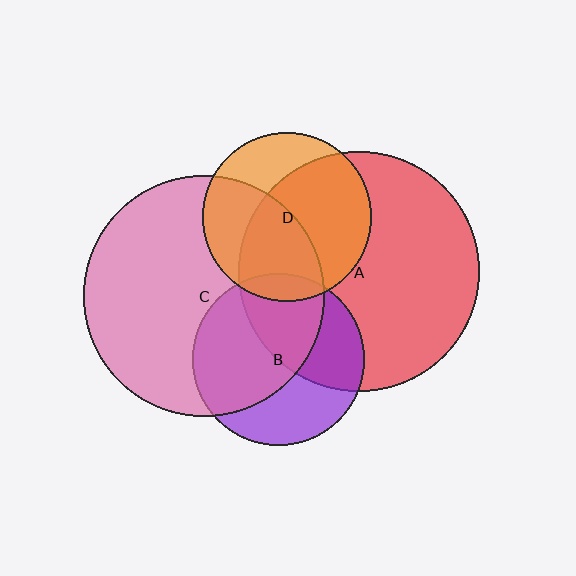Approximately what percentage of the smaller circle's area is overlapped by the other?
Approximately 65%.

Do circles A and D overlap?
Yes.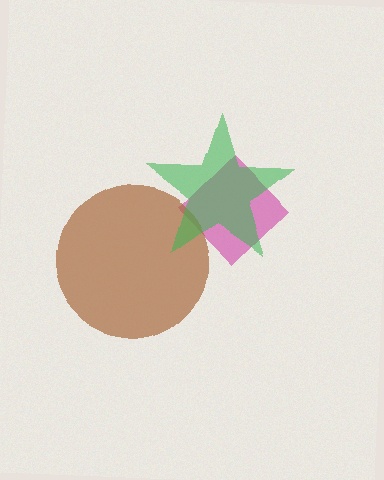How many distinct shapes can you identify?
There are 3 distinct shapes: a magenta diamond, a brown circle, a green star.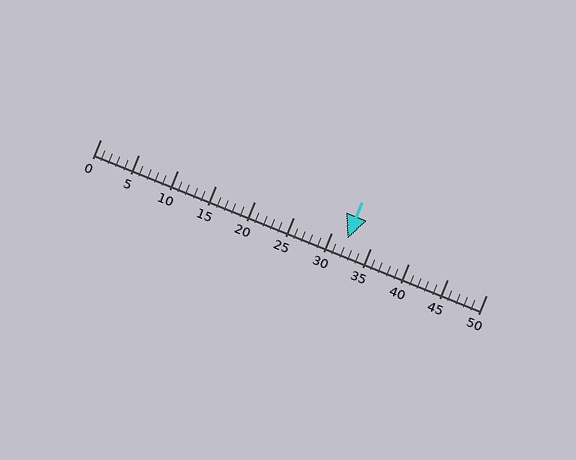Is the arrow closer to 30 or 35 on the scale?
The arrow is closer to 30.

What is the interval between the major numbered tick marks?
The major tick marks are spaced 5 units apart.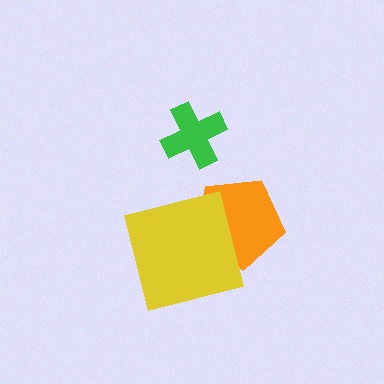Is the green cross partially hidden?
No, no other shape covers it.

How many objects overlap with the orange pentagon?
1 object overlaps with the orange pentagon.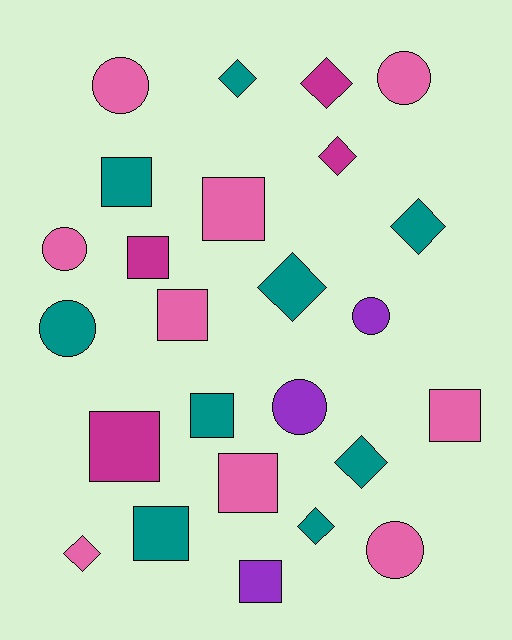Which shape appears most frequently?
Square, with 10 objects.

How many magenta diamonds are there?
There are 2 magenta diamonds.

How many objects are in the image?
There are 25 objects.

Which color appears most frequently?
Pink, with 9 objects.